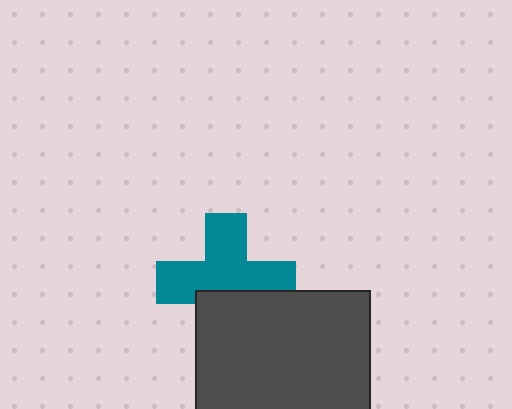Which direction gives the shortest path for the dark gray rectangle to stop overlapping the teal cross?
Moving down gives the shortest separation.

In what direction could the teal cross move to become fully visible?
The teal cross could move up. That would shift it out from behind the dark gray rectangle entirely.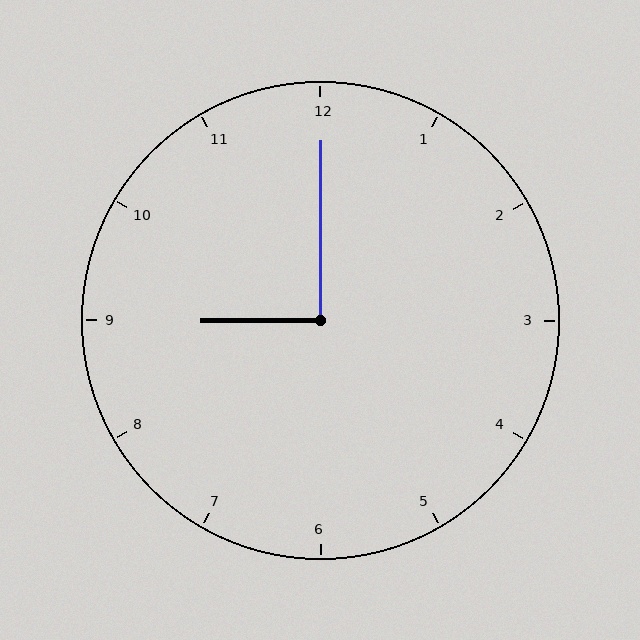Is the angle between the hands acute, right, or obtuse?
It is right.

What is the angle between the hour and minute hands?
Approximately 90 degrees.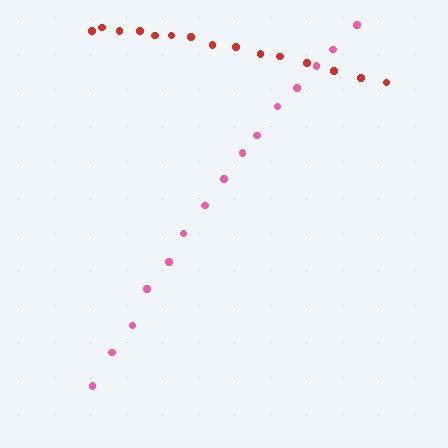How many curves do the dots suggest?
There are 2 distinct paths.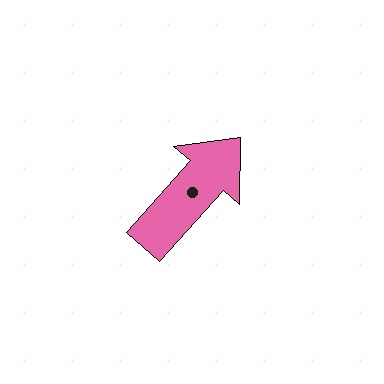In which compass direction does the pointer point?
Northeast.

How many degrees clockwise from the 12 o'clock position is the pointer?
Approximately 42 degrees.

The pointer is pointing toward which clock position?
Roughly 1 o'clock.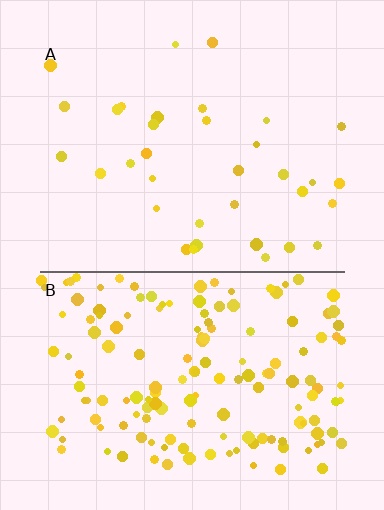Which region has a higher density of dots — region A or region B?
B (the bottom).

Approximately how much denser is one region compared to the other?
Approximately 4.5× — region B over region A.